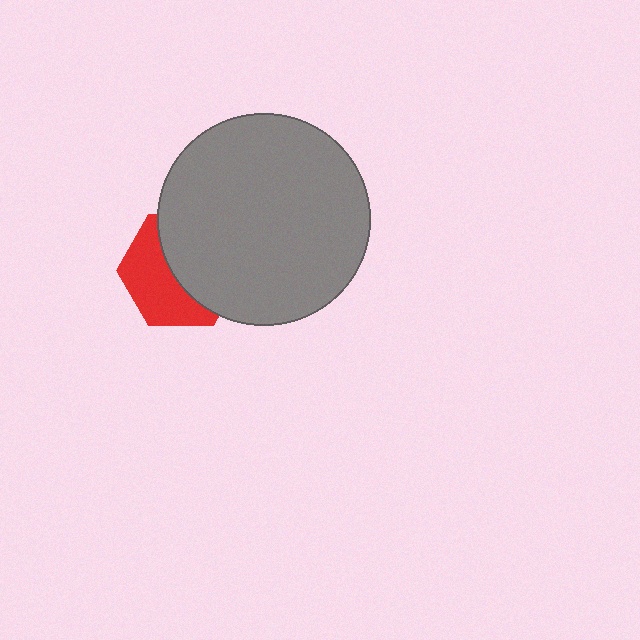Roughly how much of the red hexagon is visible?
About half of it is visible (roughly 46%).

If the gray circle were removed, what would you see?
You would see the complete red hexagon.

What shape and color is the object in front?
The object in front is a gray circle.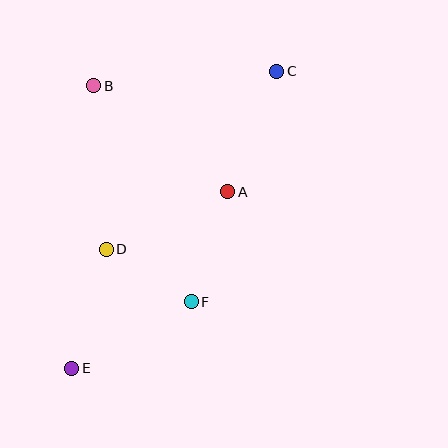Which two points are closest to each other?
Points D and F are closest to each other.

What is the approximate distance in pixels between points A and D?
The distance between A and D is approximately 134 pixels.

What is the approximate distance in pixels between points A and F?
The distance between A and F is approximately 116 pixels.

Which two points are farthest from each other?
Points C and E are farthest from each other.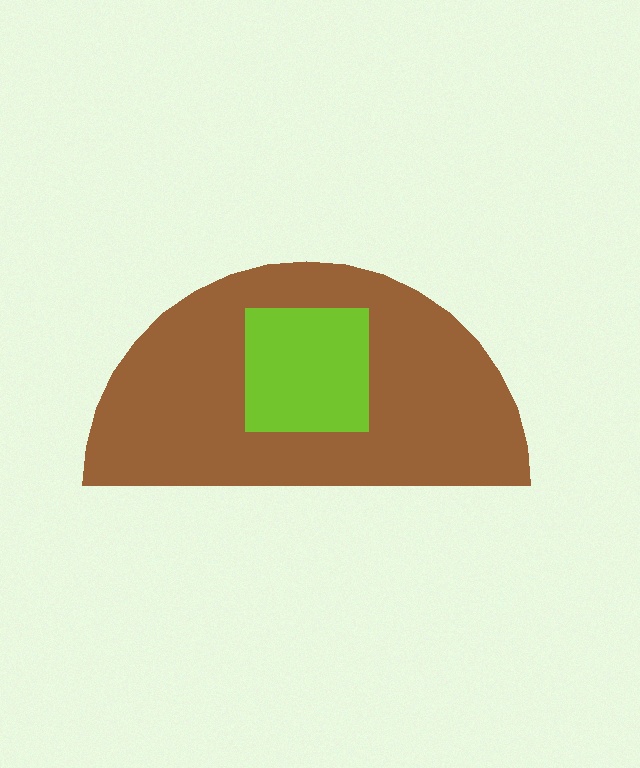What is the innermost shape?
The lime square.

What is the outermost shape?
The brown semicircle.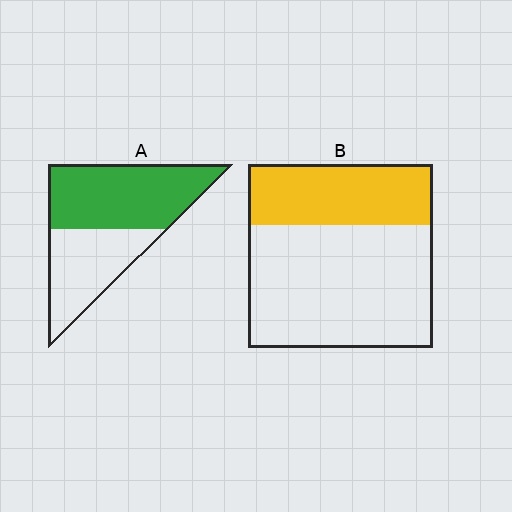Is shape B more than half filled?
No.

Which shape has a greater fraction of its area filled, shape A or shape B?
Shape A.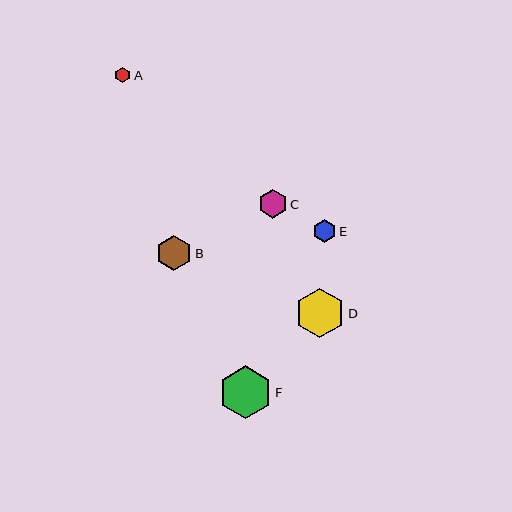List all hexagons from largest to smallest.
From largest to smallest: F, D, B, C, E, A.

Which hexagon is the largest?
Hexagon F is the largest with a size of approximately 53 pixels.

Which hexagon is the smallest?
Hexagon A is the smallest with a size of approximately 16 pixels.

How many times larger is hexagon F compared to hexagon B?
Hexagon F is approximately 1.5 times the size of hexagon B.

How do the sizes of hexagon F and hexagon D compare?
Hexagon F and hexagon D are approximately the same size.